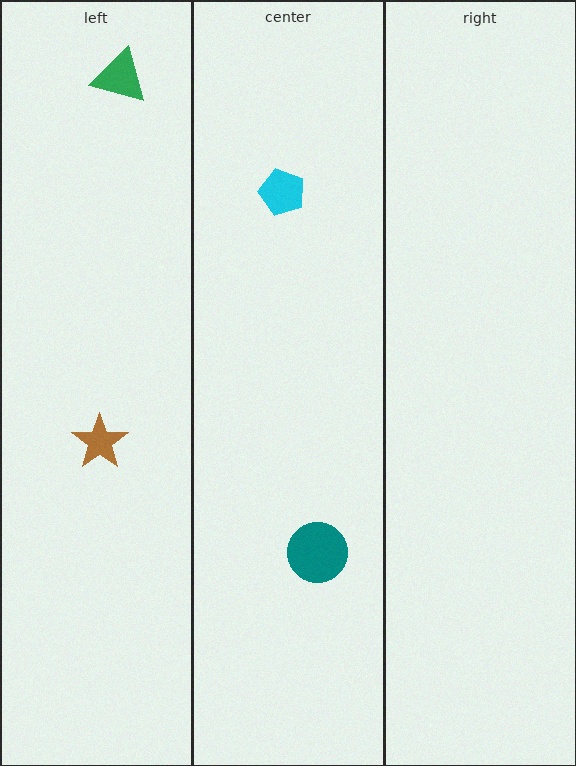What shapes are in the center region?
The cyan pentagon, the teal circle.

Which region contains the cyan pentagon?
The center region.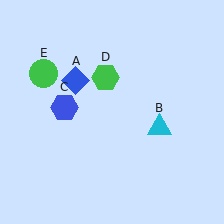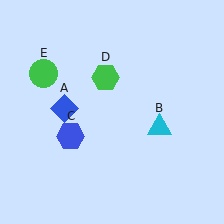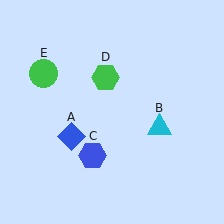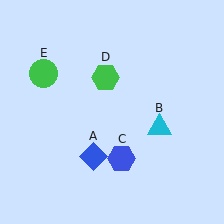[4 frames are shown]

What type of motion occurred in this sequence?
The blue diamond (object A), blue hexagon (object C) rotated counterclockwise around the center of the scene.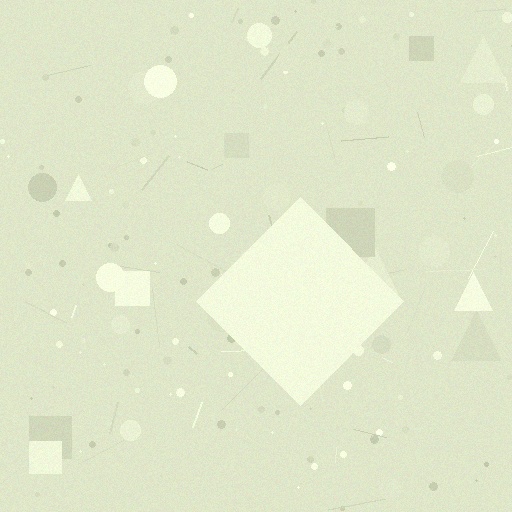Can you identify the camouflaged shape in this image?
The camouflaged shape is a diamond.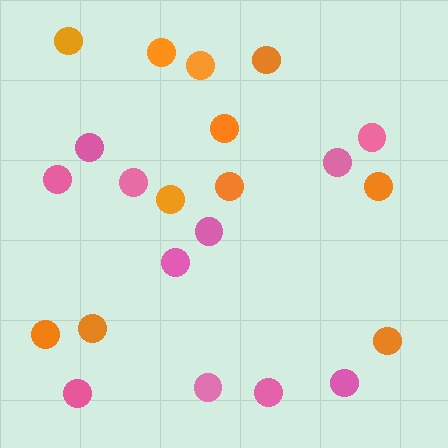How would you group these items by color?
There are 2 groups: one group of orange circles (11) and one group of pink circles (11).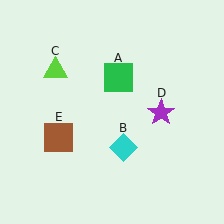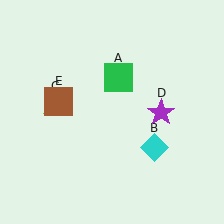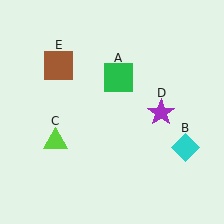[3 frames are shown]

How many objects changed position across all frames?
3 objects changed position: cyan diamond (object B), lime triangle (object C), brown square (object E).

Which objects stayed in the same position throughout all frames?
Green square (object A) and purple star (object D) remained stationary.